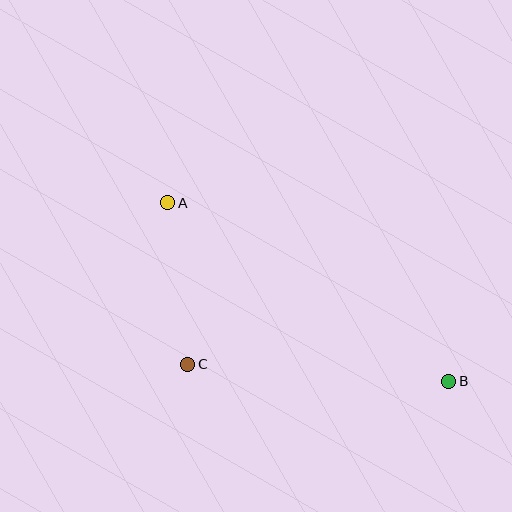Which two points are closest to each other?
Points A and C are closest to each other.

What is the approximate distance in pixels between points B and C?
The distance between B and C is approximately 262 pixels.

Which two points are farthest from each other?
Points A and B are farthest from each other.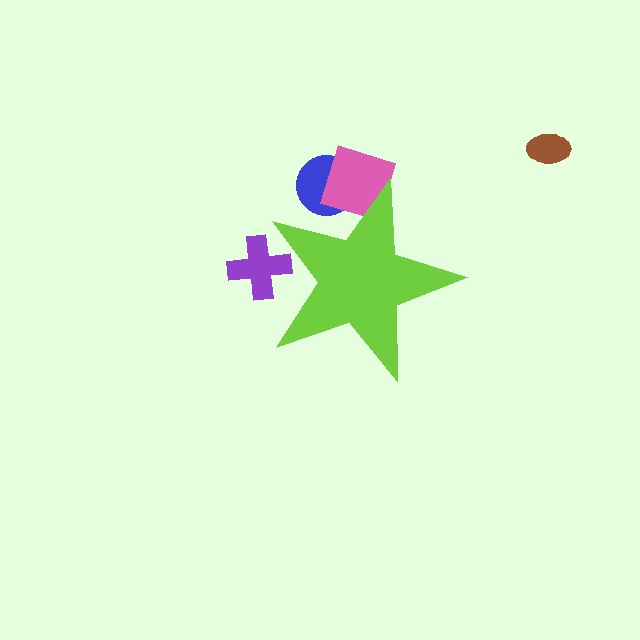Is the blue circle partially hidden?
Yes, the blue circle is partially hidden behind the lime star.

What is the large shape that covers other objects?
A lime star.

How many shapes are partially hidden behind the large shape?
3 shapes are partially hidden.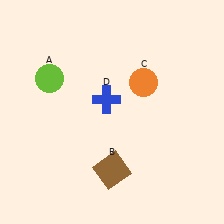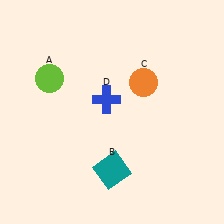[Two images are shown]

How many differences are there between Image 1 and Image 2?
There is 1 difference between the two images.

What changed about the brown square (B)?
In Image 1, B is brown. In Image 2, it changed to teal.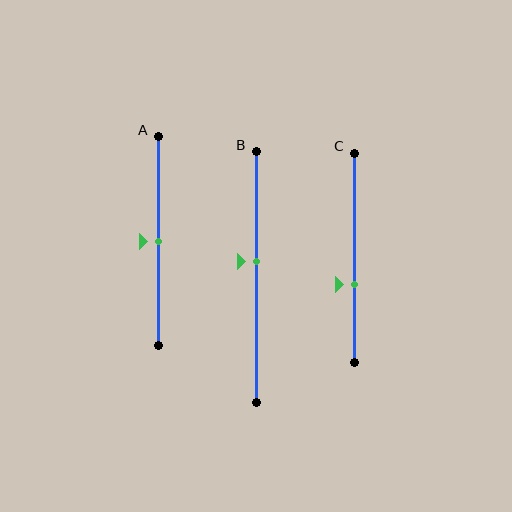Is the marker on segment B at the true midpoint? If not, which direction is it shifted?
No, the marker on segment B is shifted upward by about 6% of the segment length.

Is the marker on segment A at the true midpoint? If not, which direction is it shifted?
Yes, the marker on segment A is at the true midpoint.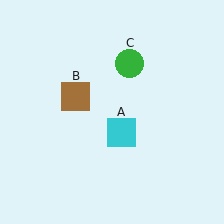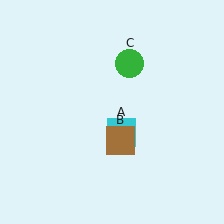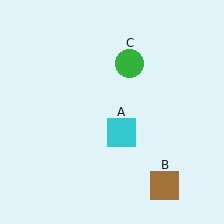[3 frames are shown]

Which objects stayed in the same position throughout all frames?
Cyan square (object A) and green circle (object C) remained stationary.